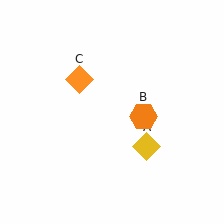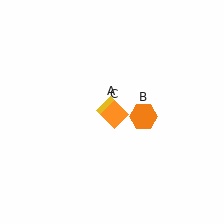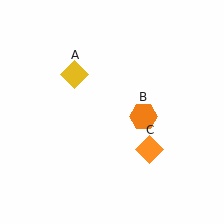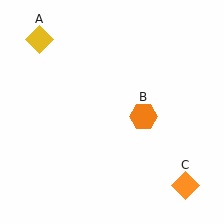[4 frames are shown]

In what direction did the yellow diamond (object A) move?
The yellow diamond (object A) moved up and to the left.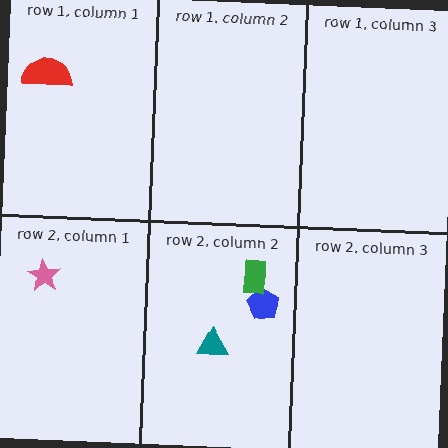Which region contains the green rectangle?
The row 2, column 2 region.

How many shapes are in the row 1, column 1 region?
1.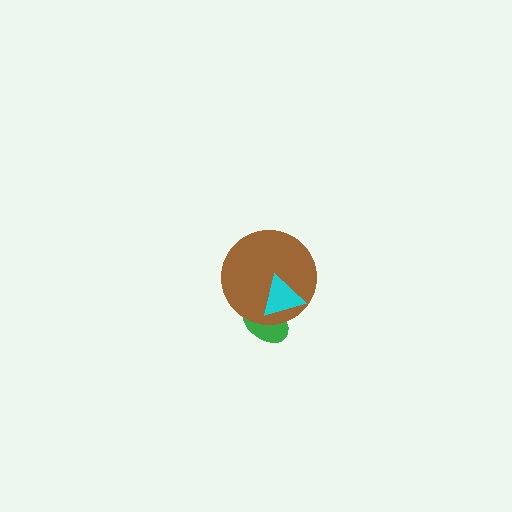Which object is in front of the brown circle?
The cyan triangle is in front of the brown circle.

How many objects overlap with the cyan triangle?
2 objects overlap with the cyan triangle.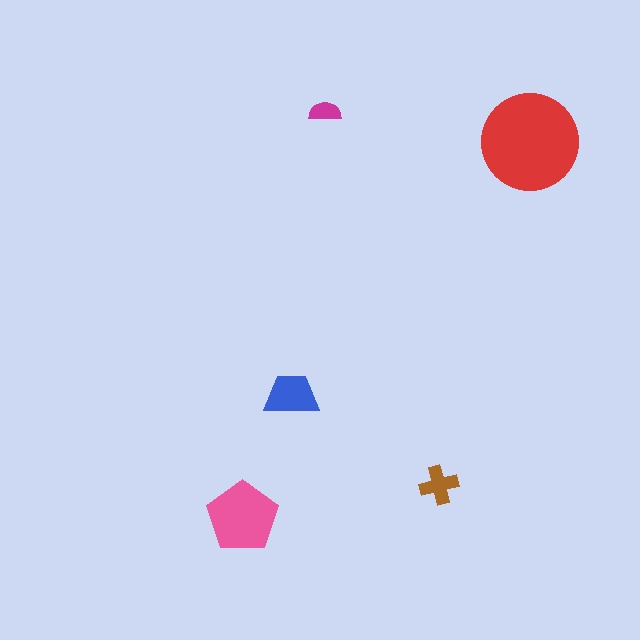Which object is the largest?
The red circle.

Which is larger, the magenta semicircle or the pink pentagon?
The pink pentagon.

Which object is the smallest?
The magenta semicircle.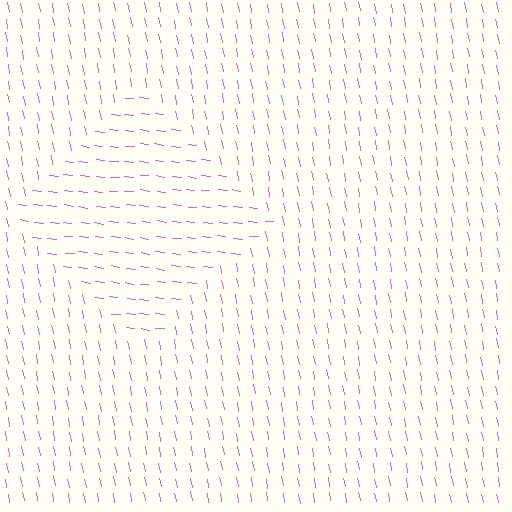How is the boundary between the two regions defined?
The boundary is defined purely by a change in line orientation (approximately 72 degrees difference). All lines are the same color and thickness.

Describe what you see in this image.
The image is filled with small pink line segments. A diamond region in the image has lines oriented differently from the surrounding lines, creating a visible texture boundary.